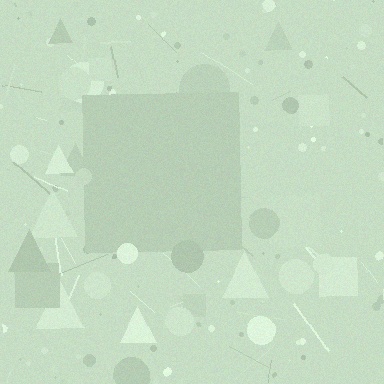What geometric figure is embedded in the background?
A square is embedded in the background.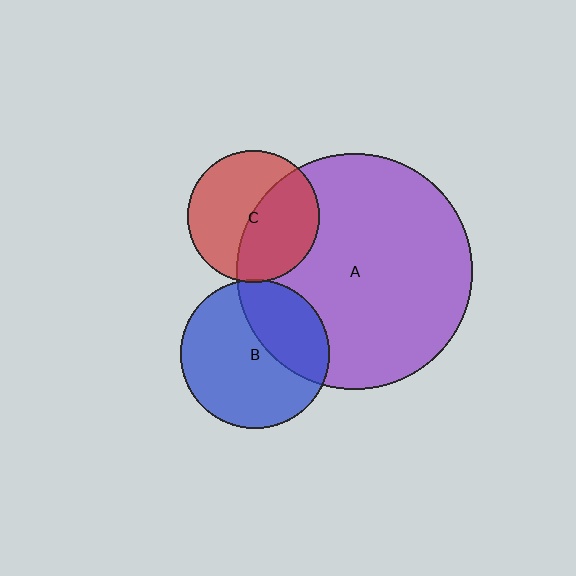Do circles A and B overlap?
Yes.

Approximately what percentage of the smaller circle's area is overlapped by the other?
Approximately 35%.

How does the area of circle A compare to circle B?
Approximately 2.5 times.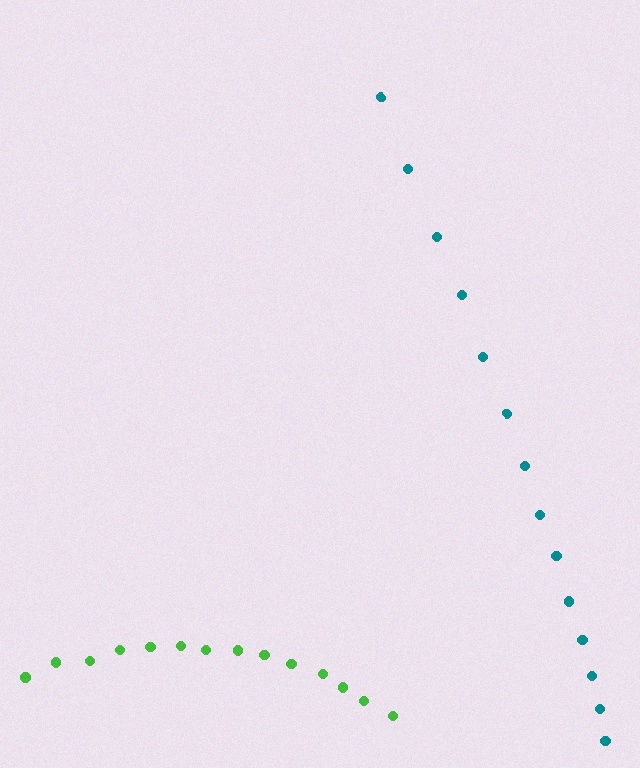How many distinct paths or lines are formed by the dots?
There are 2 distinct paths.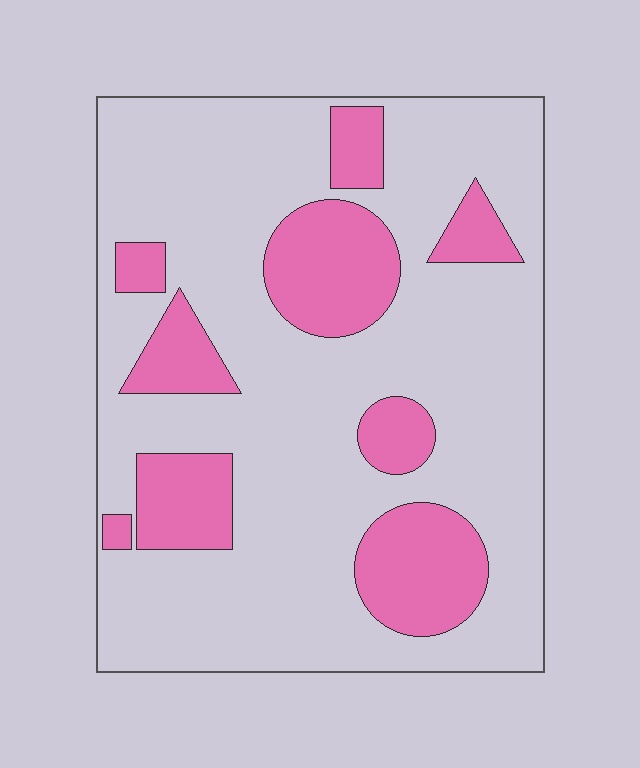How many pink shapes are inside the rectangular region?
9.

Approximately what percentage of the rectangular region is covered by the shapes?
Approximately 25%.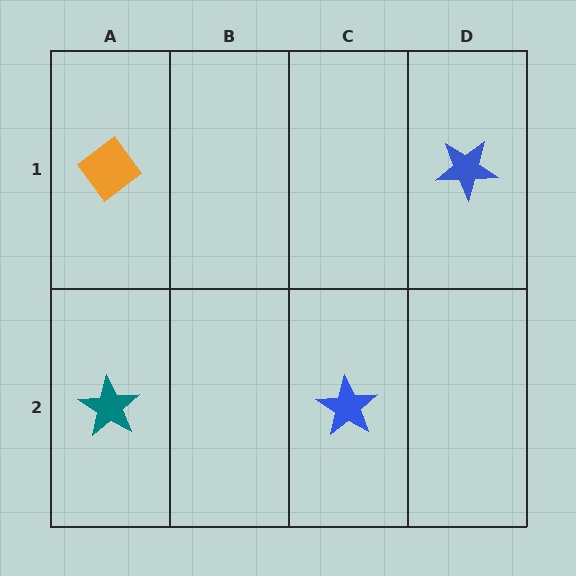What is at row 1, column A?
An orange diamond.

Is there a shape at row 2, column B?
No, that cell is empty.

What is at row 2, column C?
A blue star.